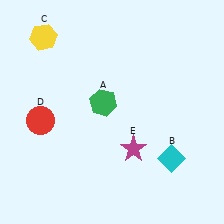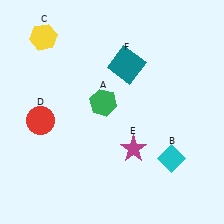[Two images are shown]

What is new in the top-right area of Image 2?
A teal square (F) was added in the top-right area of Image 2.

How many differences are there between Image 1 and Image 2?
There is 1 difference between the two images.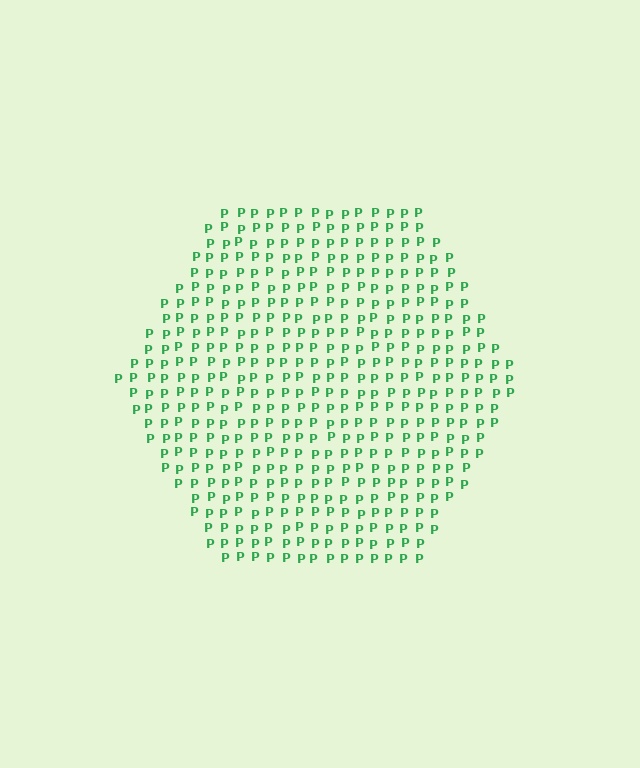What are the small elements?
The small elements are letter P's.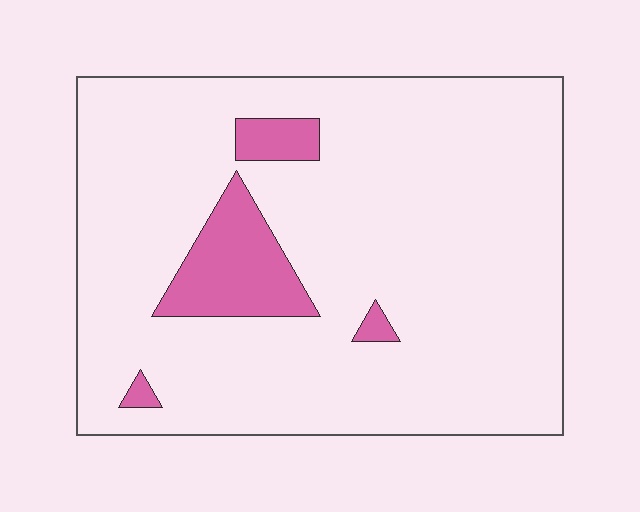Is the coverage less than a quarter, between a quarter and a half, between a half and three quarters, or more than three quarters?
Less than a quarter.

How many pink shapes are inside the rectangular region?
4.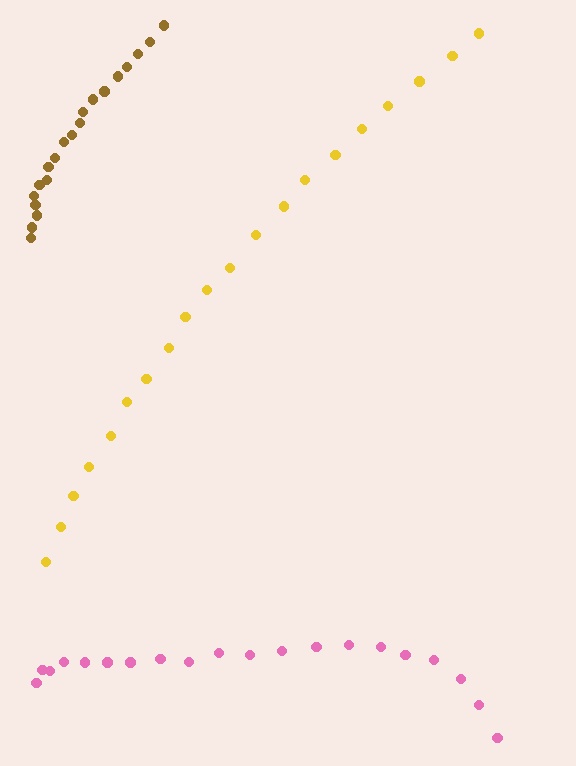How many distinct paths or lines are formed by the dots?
There are 3 distinct paths.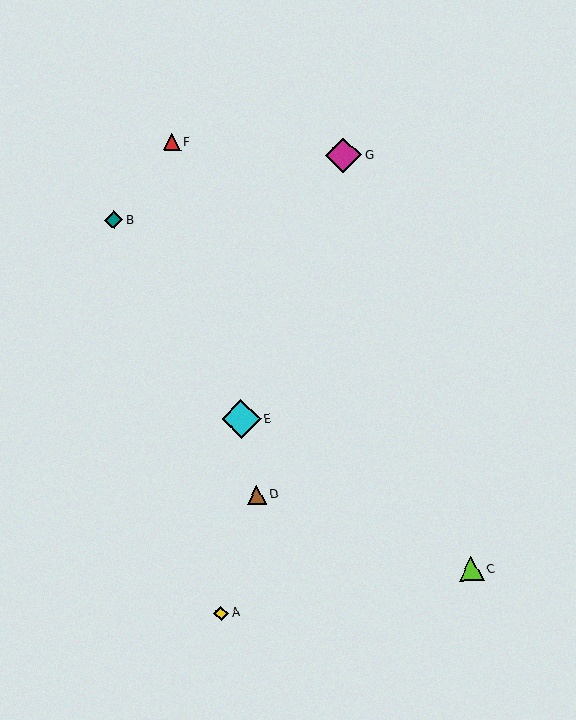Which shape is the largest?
The cyan diamond (labeled E) is the largest.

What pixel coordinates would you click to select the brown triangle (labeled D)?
Click at (257, 495) to select the brown triangle D.